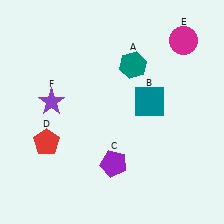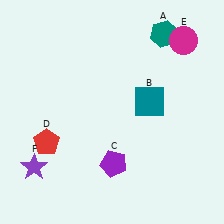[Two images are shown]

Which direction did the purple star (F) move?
The purple star (F) moved down.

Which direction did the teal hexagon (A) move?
The teal hexagon (A) moved up.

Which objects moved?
The objects that moved are: the teal hexagon (A), the purple star (F).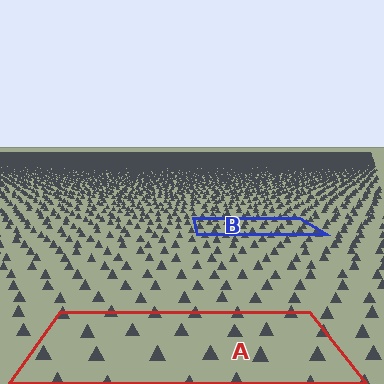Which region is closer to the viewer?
Region A is closer. The texture elements there are larger and more spread out.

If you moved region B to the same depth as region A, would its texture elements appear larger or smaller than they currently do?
They would appear larger. At a closer depth, the same texture elements are projected at a bigger on-screen size.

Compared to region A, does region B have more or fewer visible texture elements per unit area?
Region B has more texture elements per unit area — they are packed more densely because it is farther away.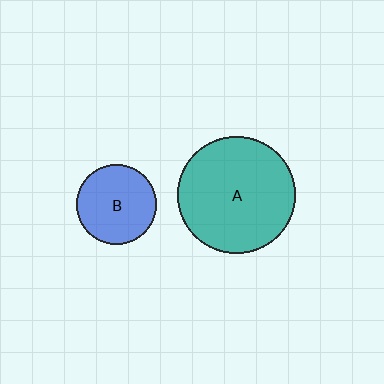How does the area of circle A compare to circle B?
Approximately 2.2 times.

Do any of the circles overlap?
No, none of the circles overlap.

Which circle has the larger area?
Circle A (teal).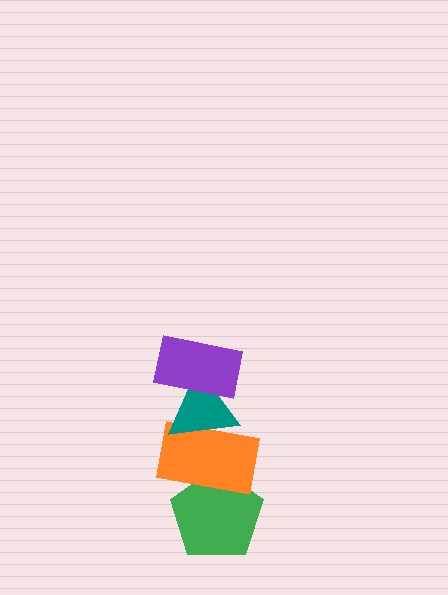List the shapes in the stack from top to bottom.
From top to bottom: the purple rectangle, the teal triangle, the orange rectangle, the green pentagon.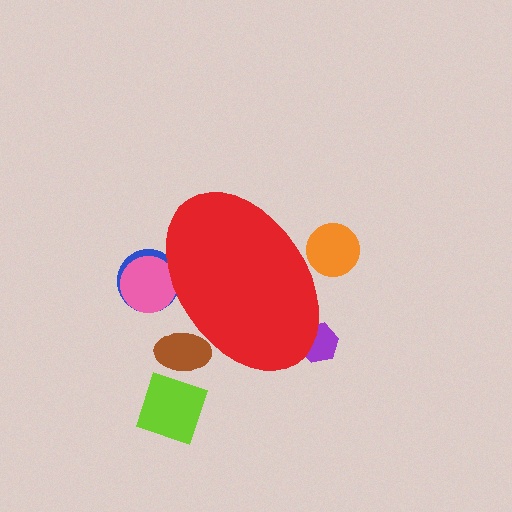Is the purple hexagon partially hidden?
Yes, the purple hexagon is partially hidden behind the red ellipse.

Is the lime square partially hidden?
No, the lime square is fully visible.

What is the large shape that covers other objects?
A red ellipse.